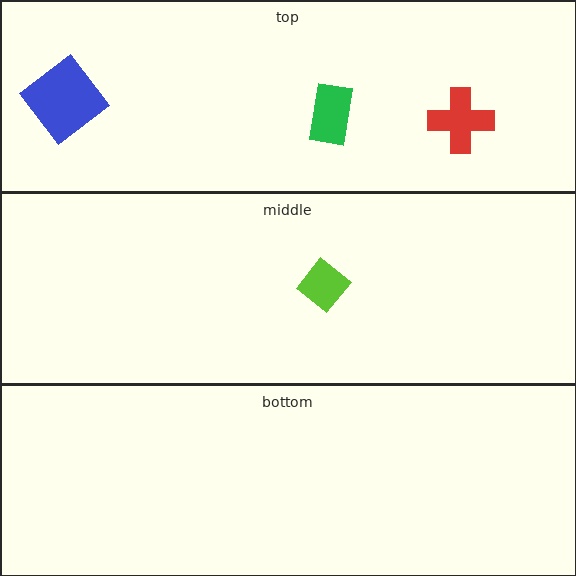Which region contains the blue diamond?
The top region.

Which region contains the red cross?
The top region.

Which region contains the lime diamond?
The middle region.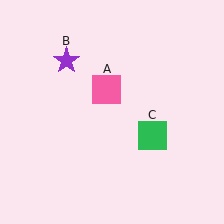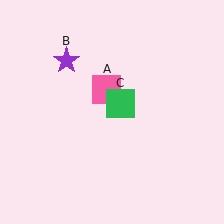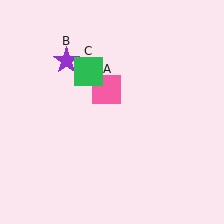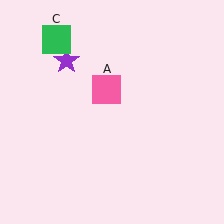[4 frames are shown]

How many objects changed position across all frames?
1 object changed position: green square (object C).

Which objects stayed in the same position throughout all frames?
Pink square (object A) and purple star (object B) remained stationary.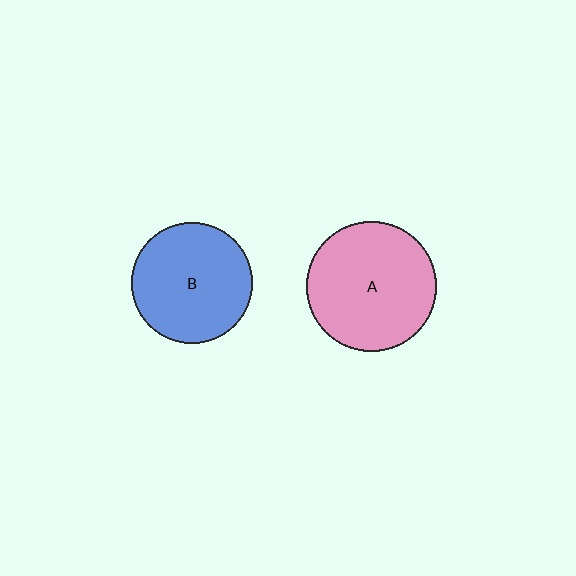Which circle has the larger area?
Circle A (pink).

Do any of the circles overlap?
No, none of the circles overlap.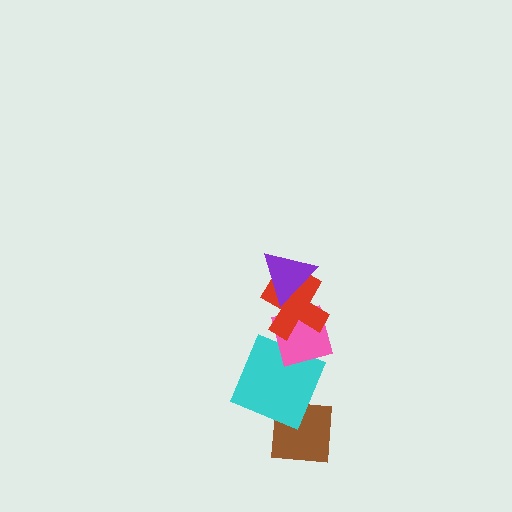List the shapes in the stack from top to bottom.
From top to bottom: the purple triangle, the red cross, the pink square, the cyan square, the brown square.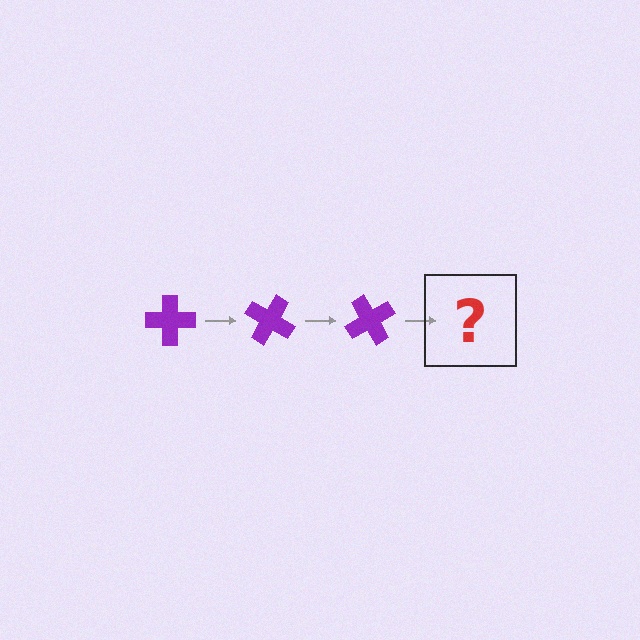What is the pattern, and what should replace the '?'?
The pattern is that the cross rotates 30 degrees each step. The '?' should be a purple cross rotated 90 degrees.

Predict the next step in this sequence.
The next step is a purple cross rotated 90 degrees.